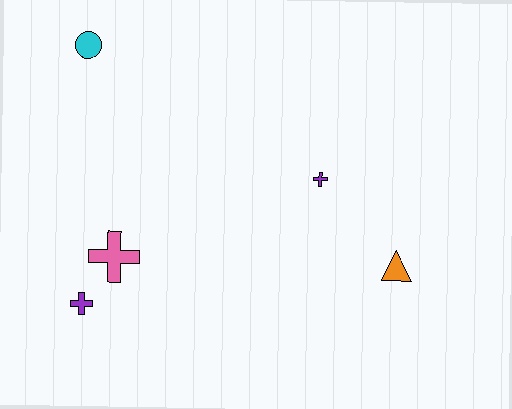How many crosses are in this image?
There are 3 crosses.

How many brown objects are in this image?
There are no brown objects.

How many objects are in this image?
There are 5 objects.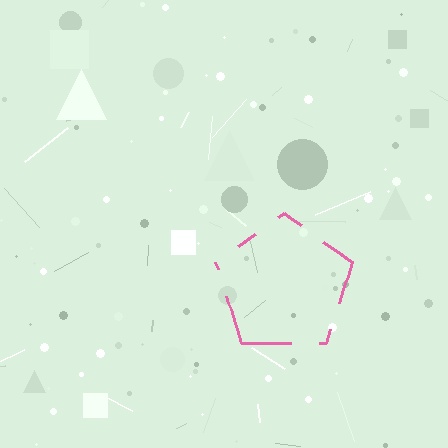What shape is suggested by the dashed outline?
The dashed outline suggests a pentagon.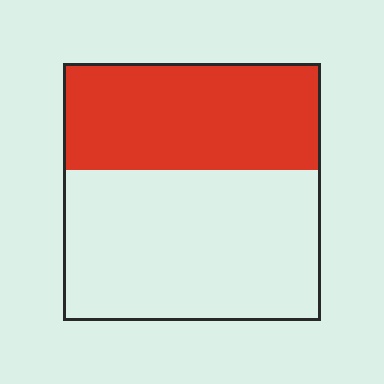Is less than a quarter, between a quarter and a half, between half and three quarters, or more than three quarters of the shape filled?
Between a quarter and a half.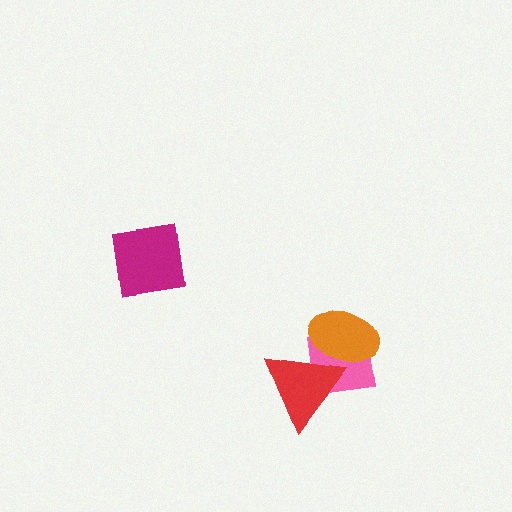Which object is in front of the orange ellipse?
The red triangle is in front of the orange ellipse.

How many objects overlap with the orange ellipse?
2 objects overlap with the orange ellipse.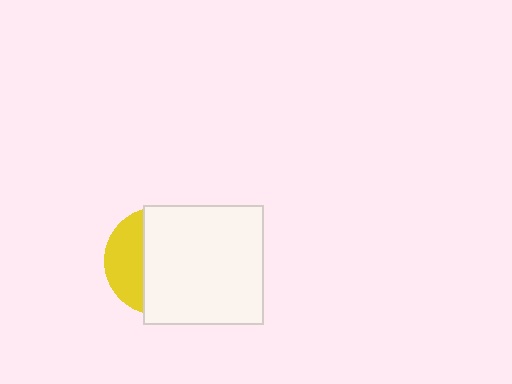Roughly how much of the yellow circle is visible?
A small part of it is visible (roughly 33%).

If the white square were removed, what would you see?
You would see the complete yellow circle.